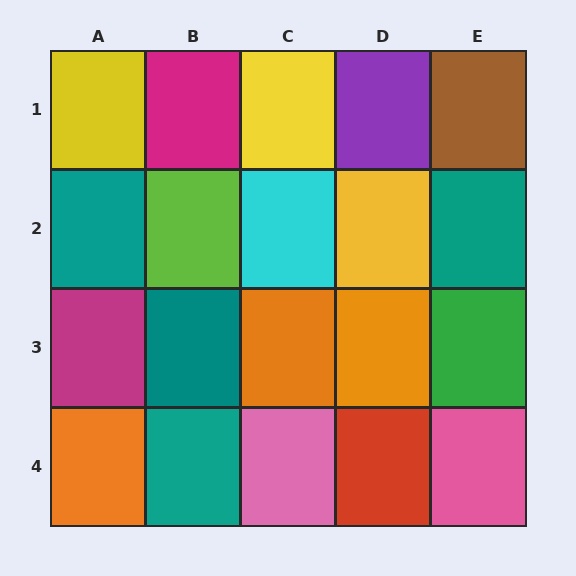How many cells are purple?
1 cell is purple.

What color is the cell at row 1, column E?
Brown.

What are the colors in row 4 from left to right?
Orange, teal, pink, red, pink.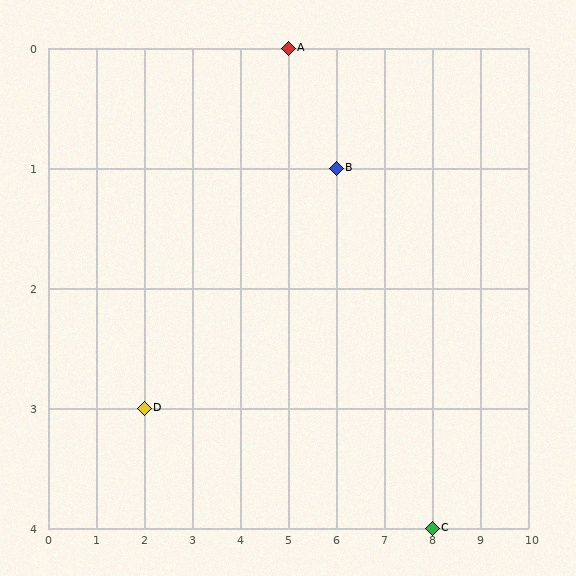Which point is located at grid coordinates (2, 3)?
Point D is at (2, 3).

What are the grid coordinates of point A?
Point A is at grid coordinates (5, 0).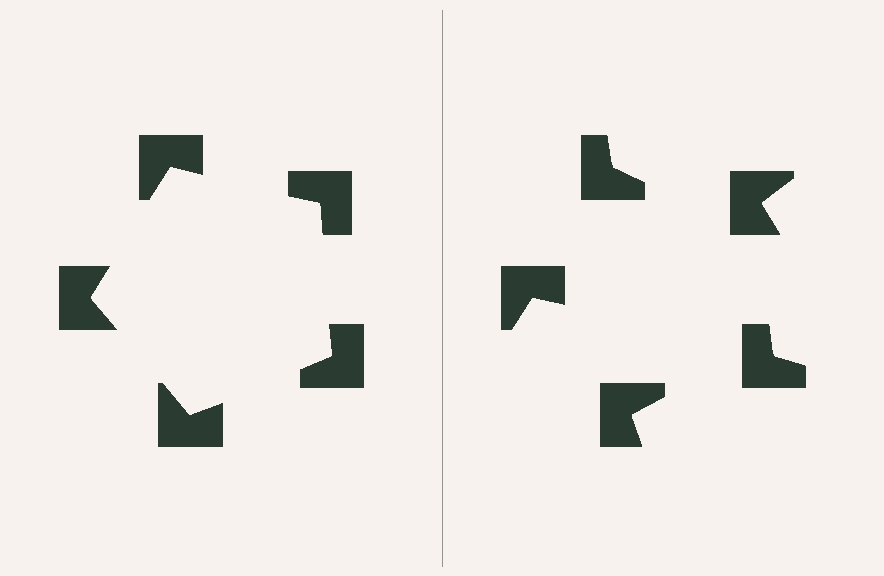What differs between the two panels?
The notched squares are positioned identically on both sides; only the wedge orientations differ. On the left they align to a pentagon; on the right they are misaligned.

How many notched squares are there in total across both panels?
10 — 5 on each side.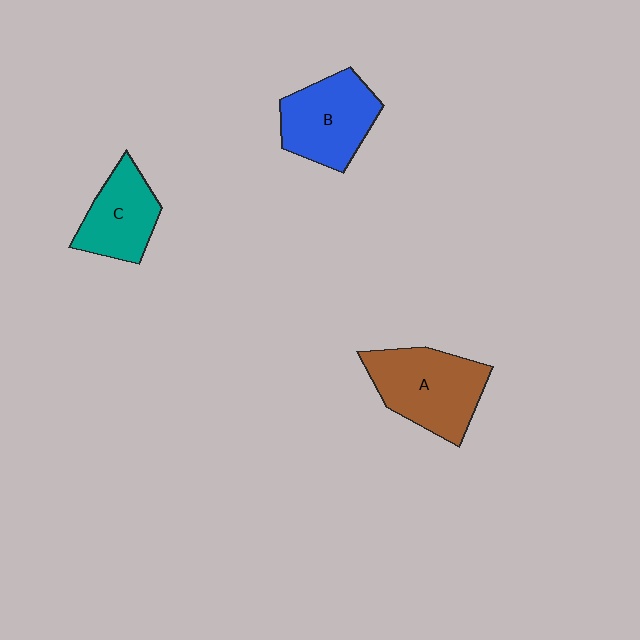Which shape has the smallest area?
Shape C (teal).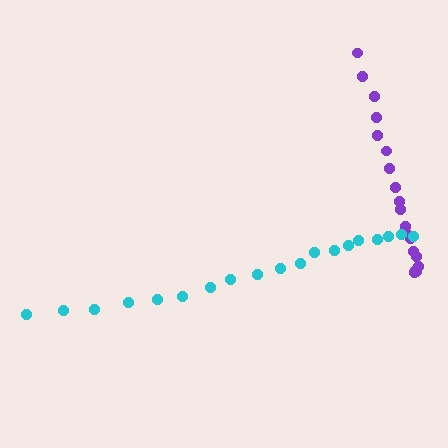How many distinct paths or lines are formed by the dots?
There are 2 distinct paths.